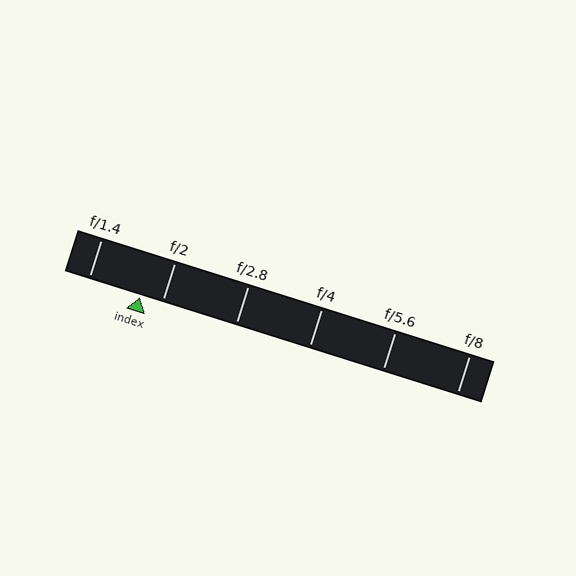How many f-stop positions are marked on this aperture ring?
There are 6 f-stop positions marked.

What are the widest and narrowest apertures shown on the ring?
The widest aperture shown is f/1.4 and the narrowest is f/8.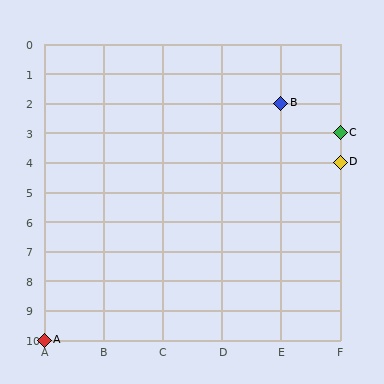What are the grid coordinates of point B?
Point B is at grid coordinates (E, 2).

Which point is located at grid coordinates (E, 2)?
Point B is at (E, 2).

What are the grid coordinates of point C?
Point C is at grid coordinates (F, 3).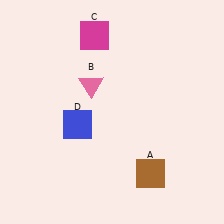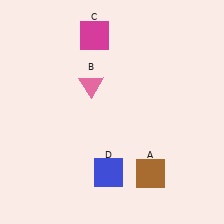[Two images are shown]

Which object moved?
The blue square (D) moved down.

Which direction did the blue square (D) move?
The blue square (D) moved down.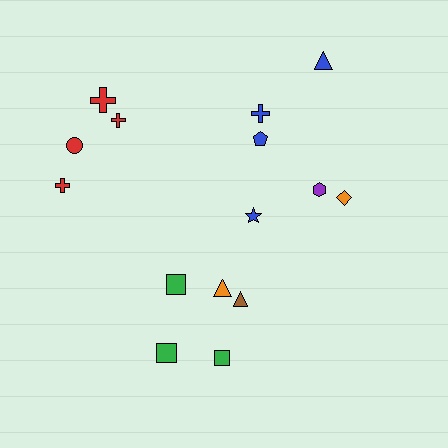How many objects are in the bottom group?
There are 5 objects.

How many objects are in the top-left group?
There are 4 objects.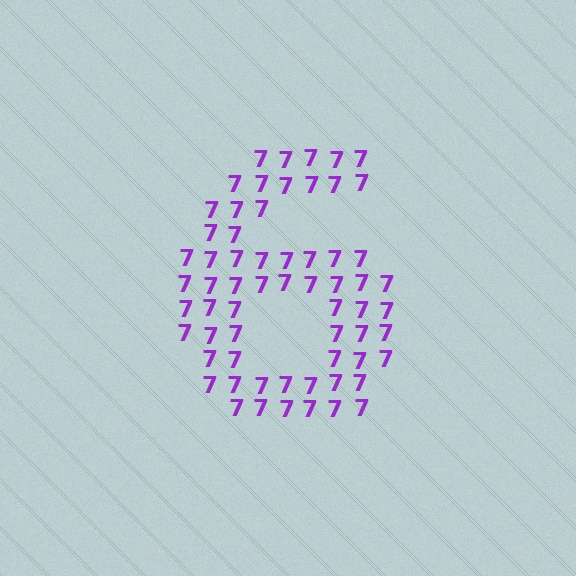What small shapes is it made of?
It is made of small digit 7's.